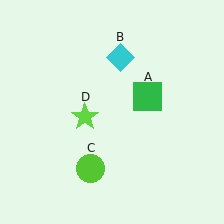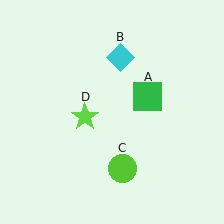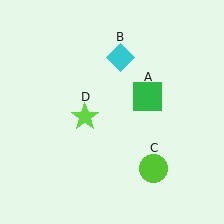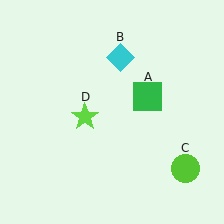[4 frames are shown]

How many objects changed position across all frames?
1 object changed position: lime circle (object C).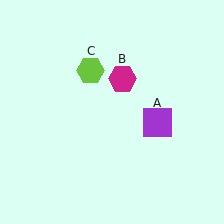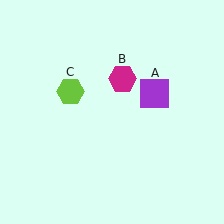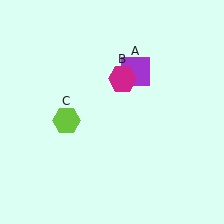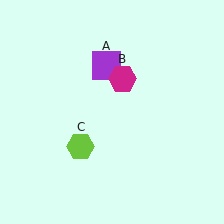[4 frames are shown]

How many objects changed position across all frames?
2 objects changed position: purple square (object A), lime hexagon (object C).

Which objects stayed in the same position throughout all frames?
Magenta hexagon (object B) remained stationary.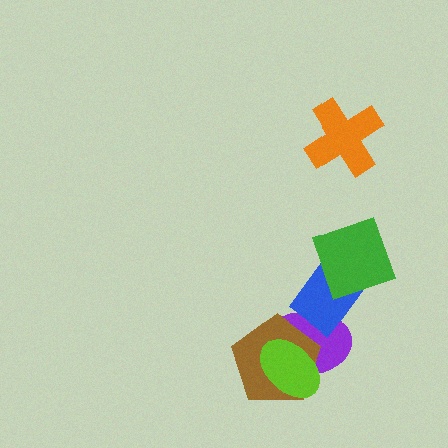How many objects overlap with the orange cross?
0 objects overlap with the orange cross.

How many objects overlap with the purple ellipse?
3 objects overlap with the purple ellipse.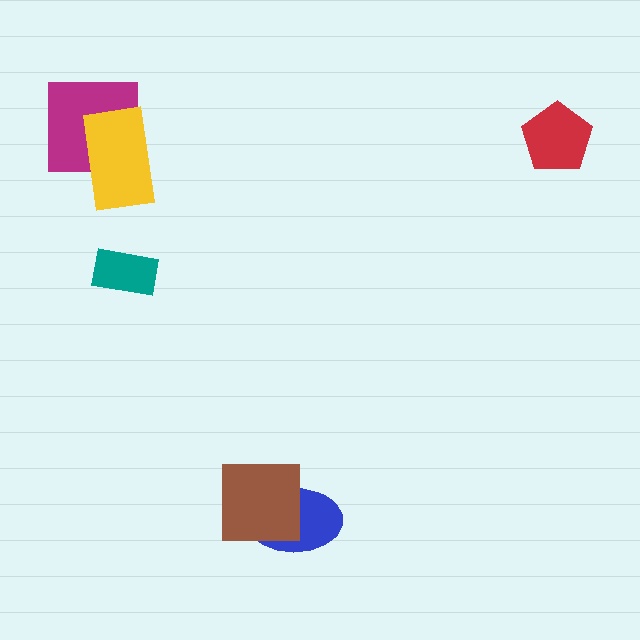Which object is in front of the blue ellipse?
The brown square is in front of the blue ellipse.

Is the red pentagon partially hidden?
No, no other shape covers it.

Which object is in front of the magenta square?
The yellow rectangle is in front of the magenta square.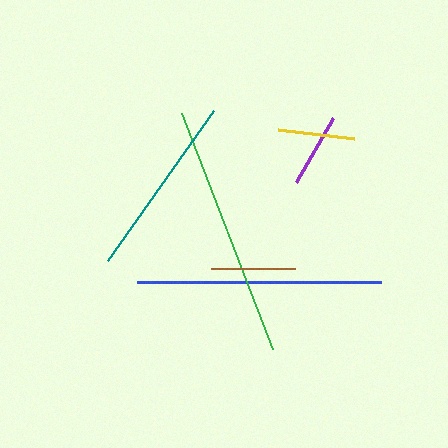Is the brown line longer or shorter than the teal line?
The teal line is longer than the brown line.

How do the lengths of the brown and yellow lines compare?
The brown and yellow lines are approximately the same length.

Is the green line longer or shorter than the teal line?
The green line is longer than the teal line.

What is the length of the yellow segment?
The yellow segment is approximately 76 pixels long.